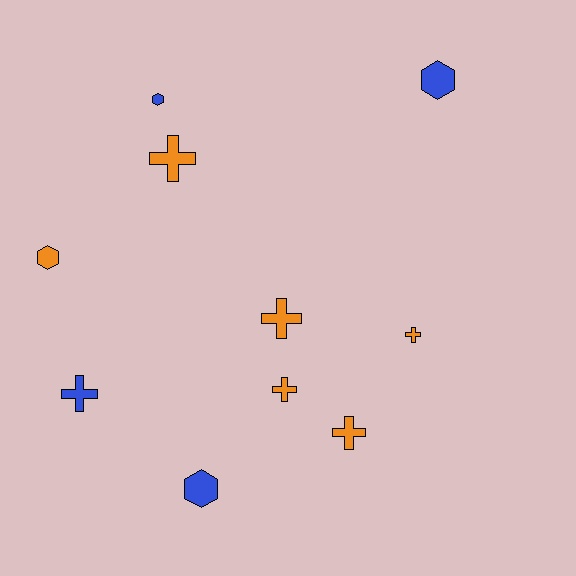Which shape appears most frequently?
Cross, with 6 objects.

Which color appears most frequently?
Orange, with 6 objects.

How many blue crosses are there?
There is 1 blue cross.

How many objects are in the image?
There are 10 objects.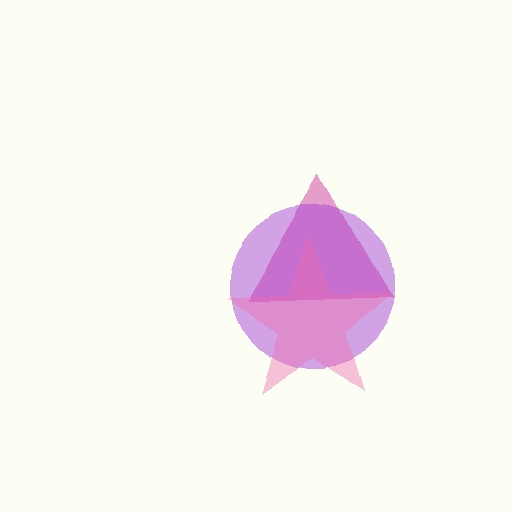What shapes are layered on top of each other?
The layered shapes are: a magenta triangle, a purple circle, a pink star.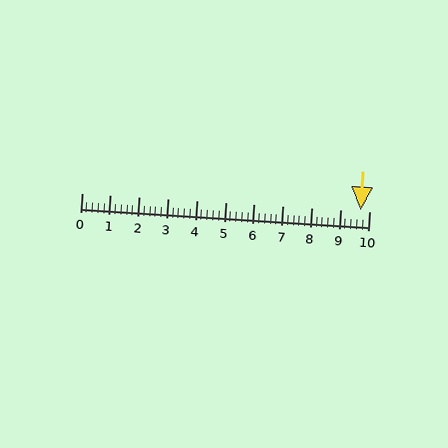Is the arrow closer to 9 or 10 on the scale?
The arrow is closer to 10.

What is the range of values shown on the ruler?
The ruler shows values from 0 to 10.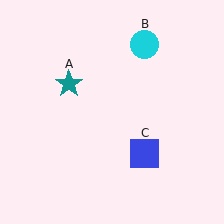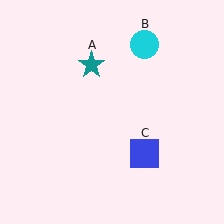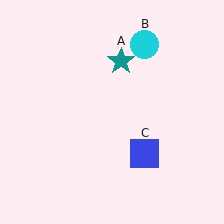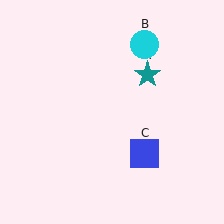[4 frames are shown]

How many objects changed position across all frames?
1 object changed position: teal star (object A).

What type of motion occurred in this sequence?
The teal star (object A) rotated clockwise around the center of the scene.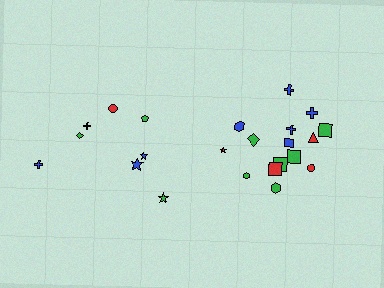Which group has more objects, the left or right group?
The right group.